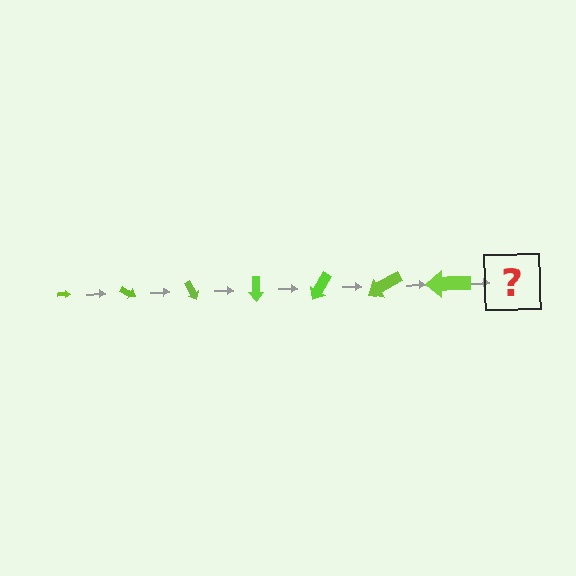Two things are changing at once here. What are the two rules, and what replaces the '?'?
The two rules are that the arrow grows larger each step and it rotates 30 degrees each step. The '?' should be an arrow, larger than the previous one and rotated 210 degrees from the start.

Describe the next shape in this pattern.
It should be an arrow, larger than the previous one and rotated 210 degrees from the start.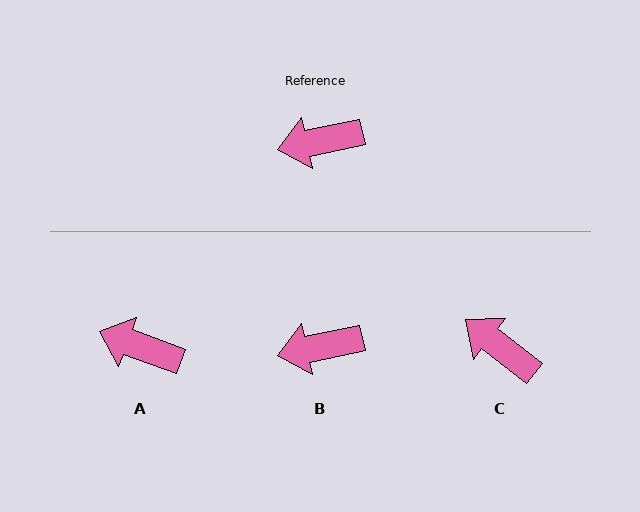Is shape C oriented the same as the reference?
No, it is off by about 50 degrees.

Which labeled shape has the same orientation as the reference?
B.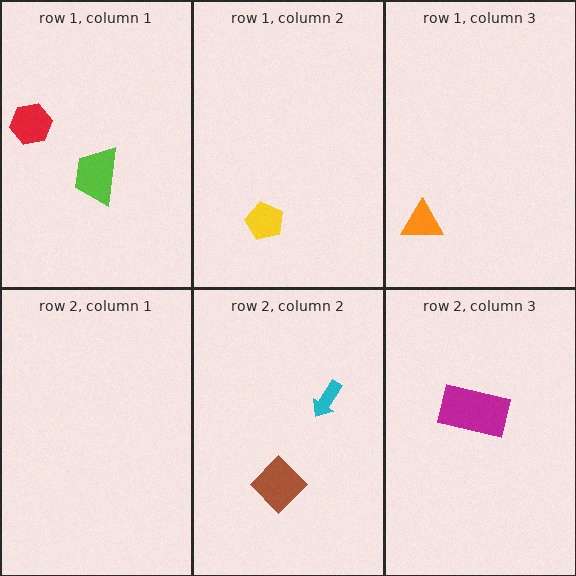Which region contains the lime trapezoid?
The row 1, column 1 region.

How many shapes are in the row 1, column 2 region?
1.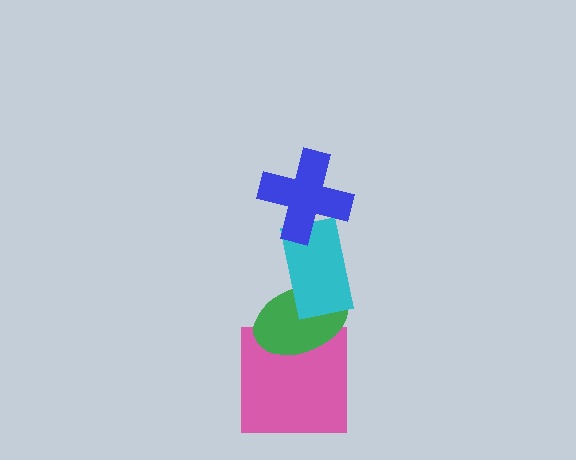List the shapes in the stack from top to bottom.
From top to bottom: the blue cross, the cyan rectangle, the green ellipse, the pink square.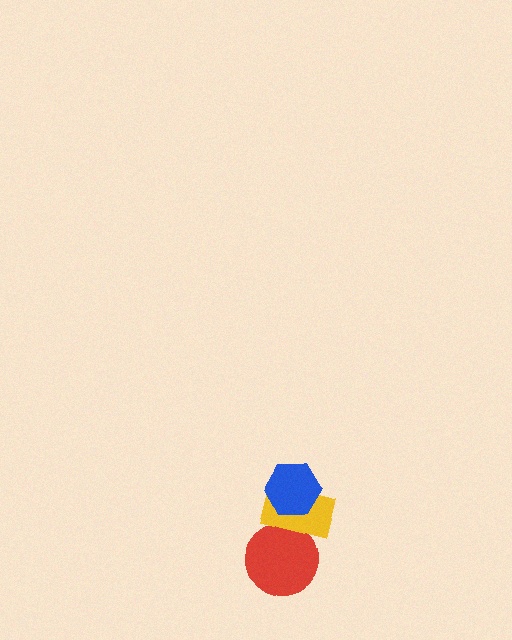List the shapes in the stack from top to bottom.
From top to bottom: the blue hexagon, the yellow rectangle, the red circle.